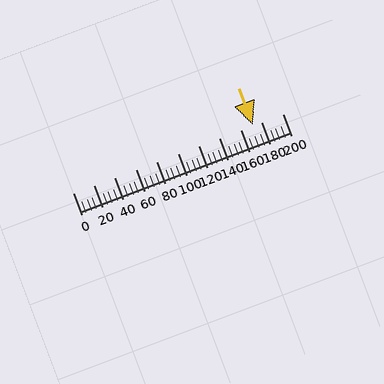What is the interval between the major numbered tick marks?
The major tick marks are spaced 20 units apart.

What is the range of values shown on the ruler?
The ruler shows values from 0 to 200.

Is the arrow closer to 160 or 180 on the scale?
The arrow is closer to 180.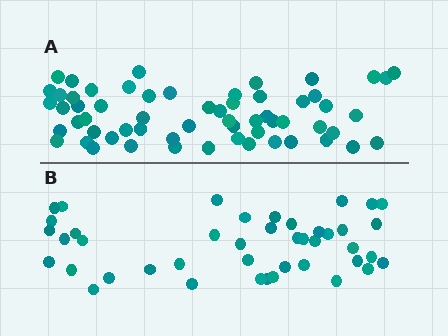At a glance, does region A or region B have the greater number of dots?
Region A (the top region) has more dots.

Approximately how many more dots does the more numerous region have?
Region A has approximately 15 more dots than region B.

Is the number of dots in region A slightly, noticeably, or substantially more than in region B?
Region A has noticeably more, but not dramatically so. The ratio is roughly 1.4 to 1.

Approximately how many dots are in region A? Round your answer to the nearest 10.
About 60 dots.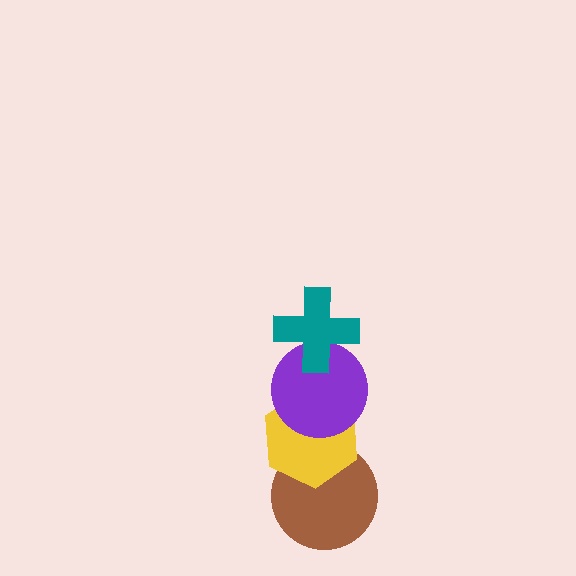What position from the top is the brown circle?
The brown circle is 4th from the top.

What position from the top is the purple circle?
The purple circle is 2nd from the top.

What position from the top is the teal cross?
The teal cross is 1st from the top.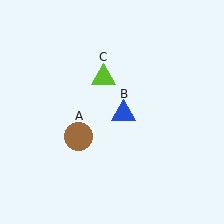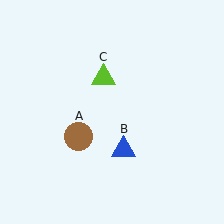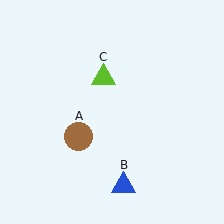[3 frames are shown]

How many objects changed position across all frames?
1 object changed position: blue triangle (object B).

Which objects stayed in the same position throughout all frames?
Brown circle (object A) and lime triangle (object C) remained stationary.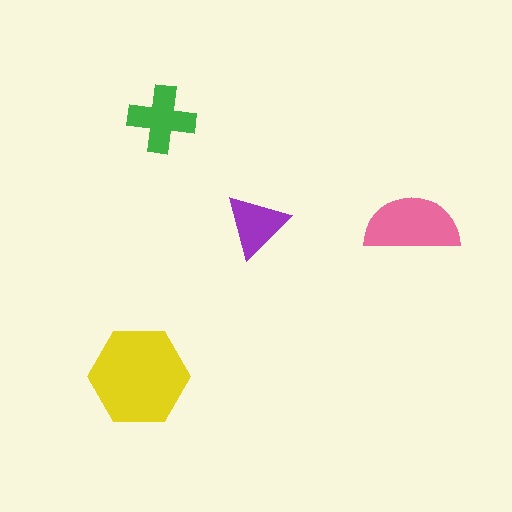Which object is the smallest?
The purple triangle.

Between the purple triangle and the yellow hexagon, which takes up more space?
The yellow hexagon.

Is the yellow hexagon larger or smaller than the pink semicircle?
Larger.